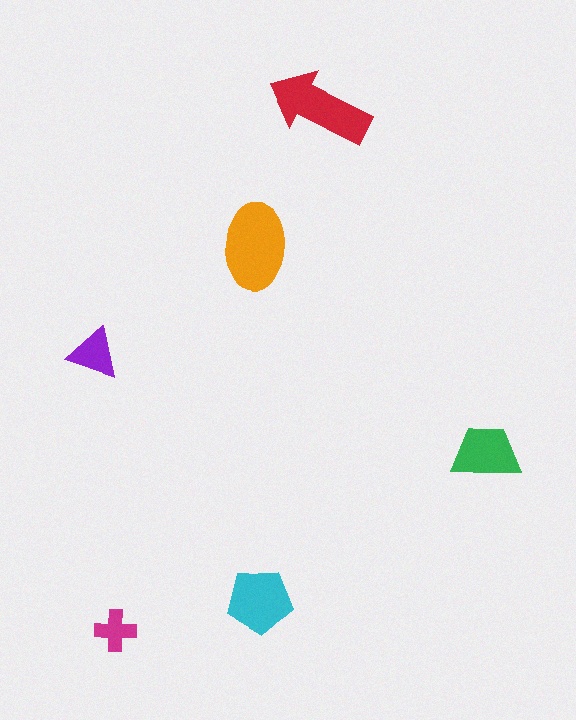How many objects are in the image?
There are 6 objects in the image.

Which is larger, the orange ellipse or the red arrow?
The orange ellipse.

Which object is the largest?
The orange ellipse.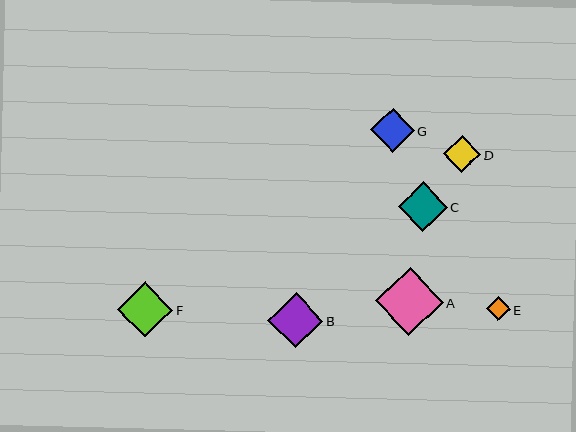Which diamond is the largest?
Diamond A is the largest with a size of approximately 68 pixels.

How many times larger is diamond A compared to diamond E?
Diamond A is approximately 2.9 times the size of diamond E.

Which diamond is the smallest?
Diamond E is the smallest with a size of approximately 24 pixels.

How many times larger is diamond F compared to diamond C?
Diamond F is approximately 1.1 times the size of diamond C.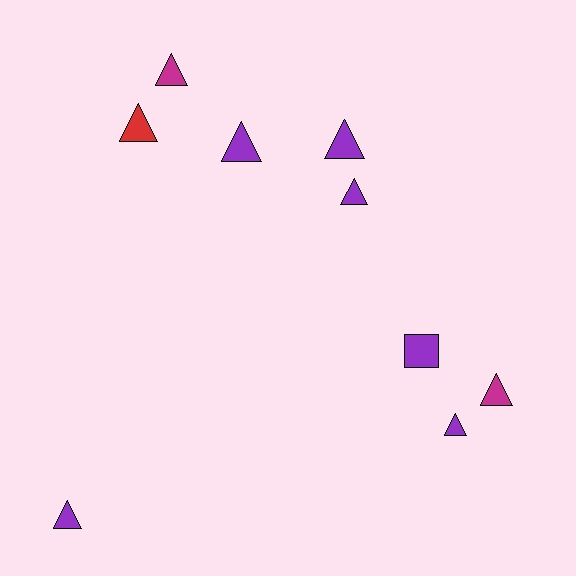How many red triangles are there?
There is 1 red triangle.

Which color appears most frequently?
Purple, with 6 objects.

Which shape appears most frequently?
Triangle, with 8 objects.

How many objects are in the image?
There are 9 objects.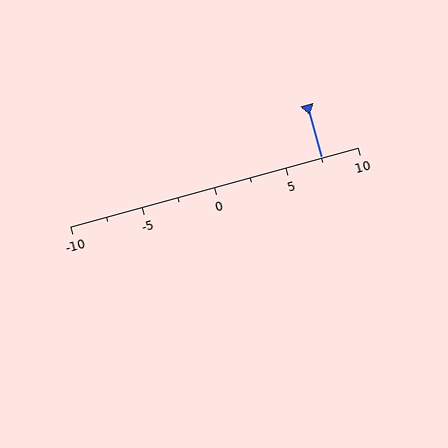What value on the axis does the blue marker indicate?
The marker indicates approximately 7.5.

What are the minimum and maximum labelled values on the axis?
The axis runs from -10 to 10.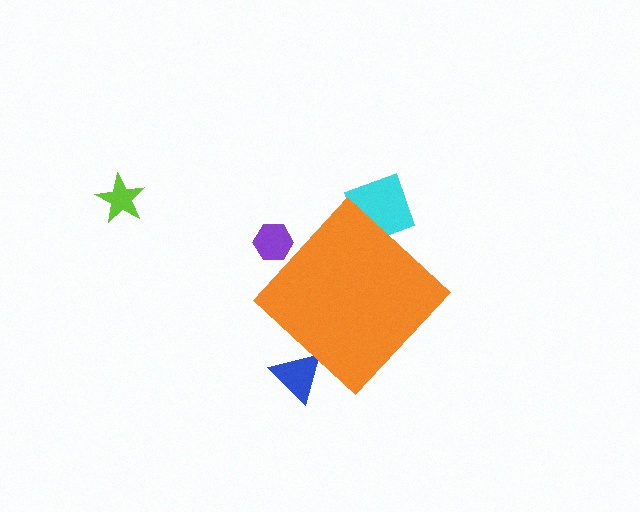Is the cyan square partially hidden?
Yes, the cyan square is partially hidden behind the orange diamond.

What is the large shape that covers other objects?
An orange diamond.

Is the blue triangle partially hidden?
Yes, the blue triangle is partially hidden behind the orange diamond.